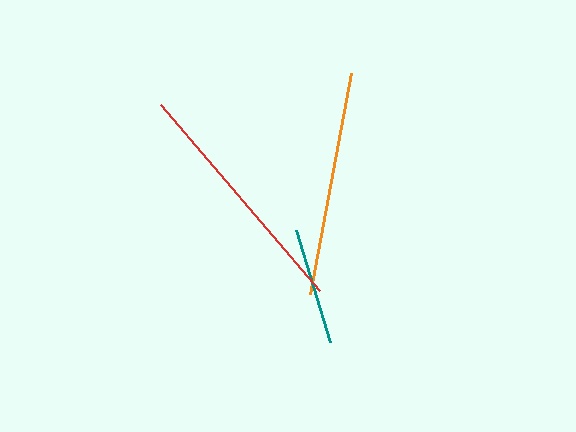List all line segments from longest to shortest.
From longest to shortest: red, orange, teal.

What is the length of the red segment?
The red segment is approximately 245 pixels long.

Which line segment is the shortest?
The teal line is the shortest at approximately 118 pixels.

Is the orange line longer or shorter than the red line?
The red line is longer than the orange line.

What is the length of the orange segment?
The orange segment is approximately 224 pixels long.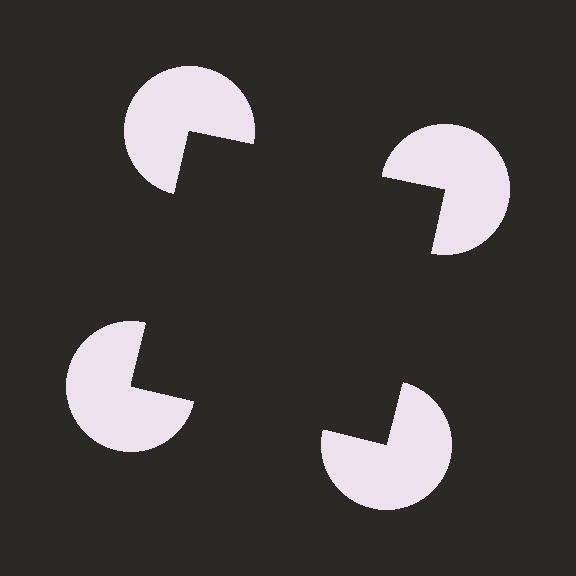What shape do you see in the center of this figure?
An illusory square — its edges are inferred from the aligned wedge cuts in the pac-man discs, not physically drawn.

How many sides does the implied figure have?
4 sides.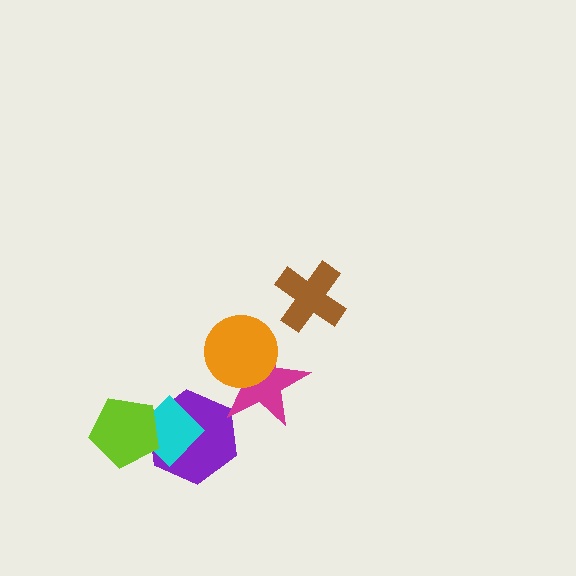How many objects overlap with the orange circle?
1 object overlaps with the orange circle.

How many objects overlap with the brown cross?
0 objects overlap with the brown cross.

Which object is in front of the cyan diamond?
The lime pentagon is in front of the cyan diamond.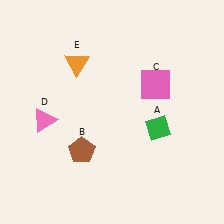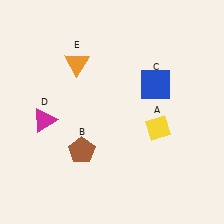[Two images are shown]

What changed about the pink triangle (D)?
In Image 1, D is pink. In Image 2, it changed to magenta.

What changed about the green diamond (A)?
In Image 1, A is green. In Image 2, it changed to yellow.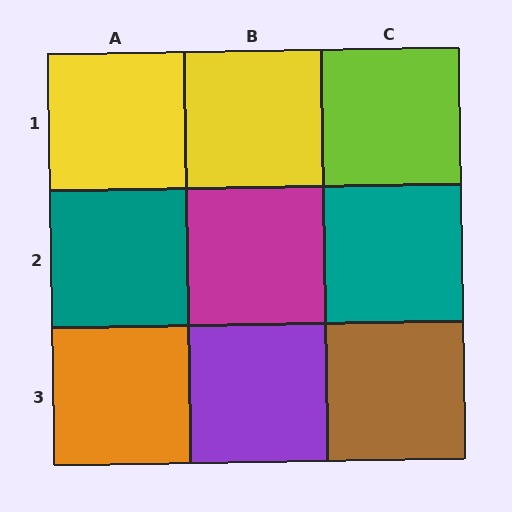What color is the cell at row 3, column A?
Orange.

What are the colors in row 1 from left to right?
Yellow, yellow, lime.